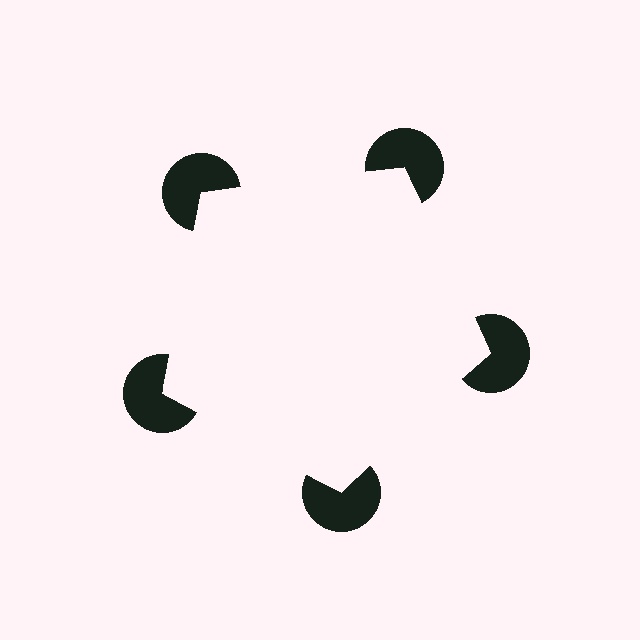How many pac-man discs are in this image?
There are 5 — one at each vertex of the illusory pentagon.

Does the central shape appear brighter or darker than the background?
It typically appears slightly brighter than the background, even though no actual brightness change is drawn.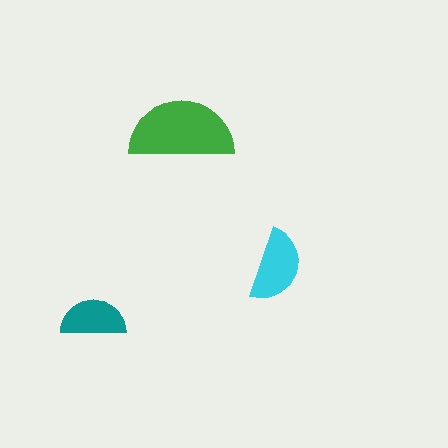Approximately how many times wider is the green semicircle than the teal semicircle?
About 1.5 times wider.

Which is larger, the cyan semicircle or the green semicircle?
The green one.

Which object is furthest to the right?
The cyan semicircle is rightmost.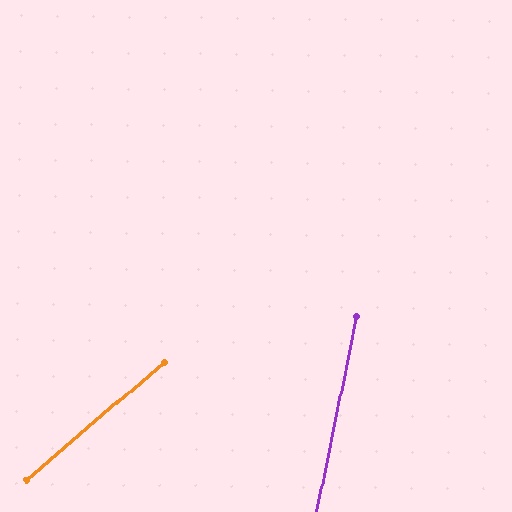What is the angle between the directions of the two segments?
Approximately 38 degrees.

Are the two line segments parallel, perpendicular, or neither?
Neither parallel nor perpendicular — they differ by about 38°.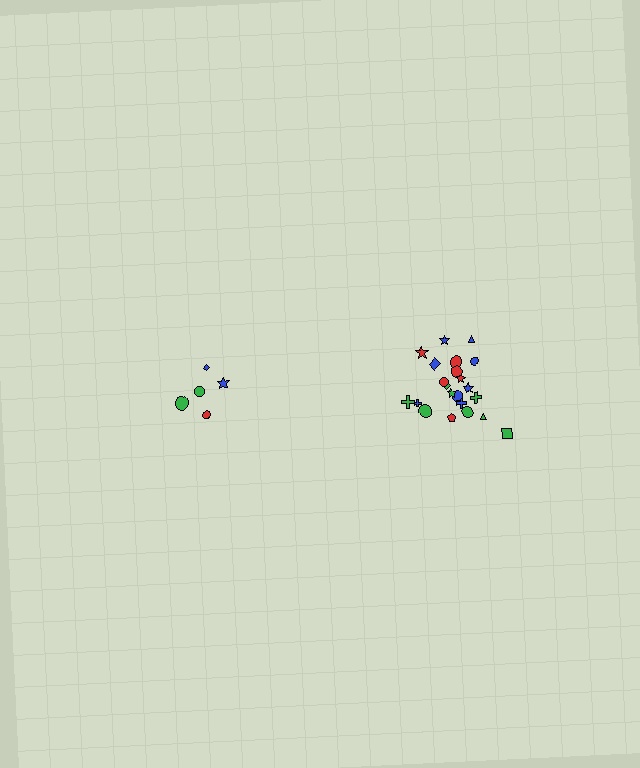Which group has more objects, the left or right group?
The right group.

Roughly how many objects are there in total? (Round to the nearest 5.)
Roughly 25 objects in total.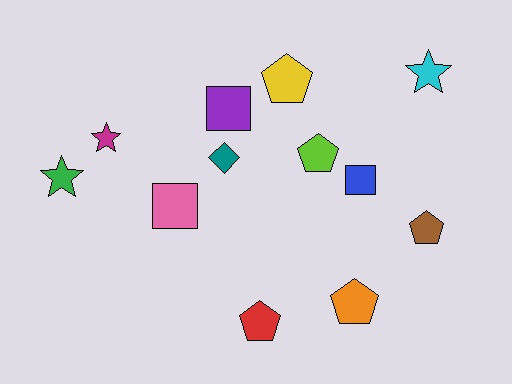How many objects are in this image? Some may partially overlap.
There are 12 objects.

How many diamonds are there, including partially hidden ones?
There is 1 diamond.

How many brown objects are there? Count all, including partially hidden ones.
There is 1 brown object.